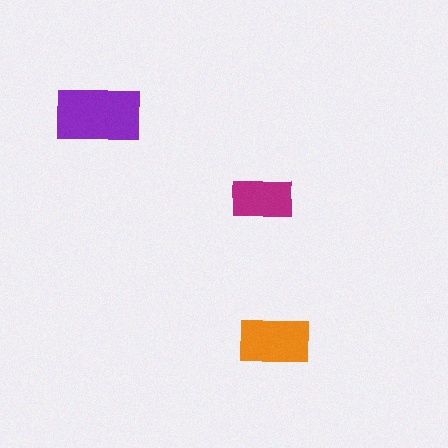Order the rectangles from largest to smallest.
the purple one, the orange one, the magenta one.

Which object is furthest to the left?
The purple rectangle is leftmost.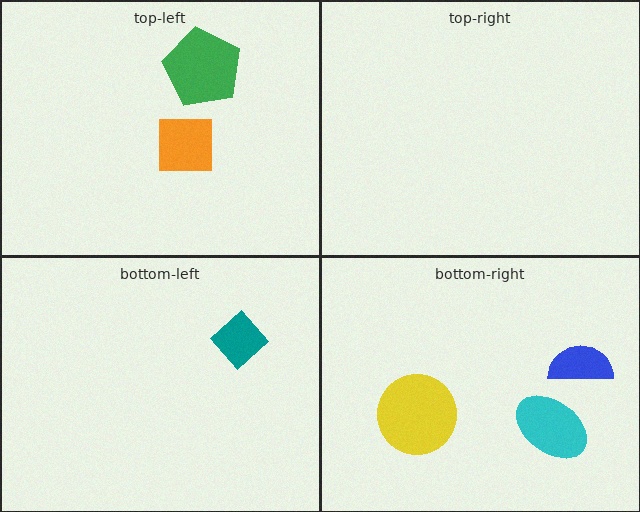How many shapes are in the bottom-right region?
3.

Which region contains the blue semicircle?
The bottom-right region.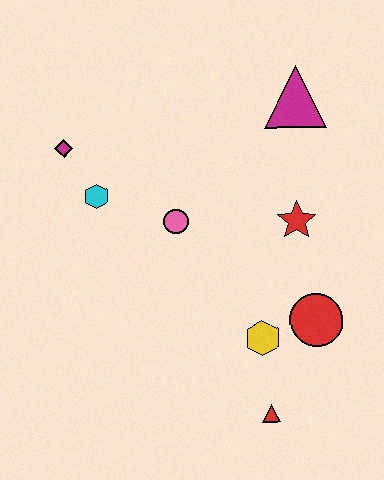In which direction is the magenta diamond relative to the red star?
The magenta diamond is to the left of the red star.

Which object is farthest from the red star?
The magenta diamond is farthest from the red star.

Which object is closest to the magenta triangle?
The red star is closest to the magenta triangle.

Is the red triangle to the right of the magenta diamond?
Yes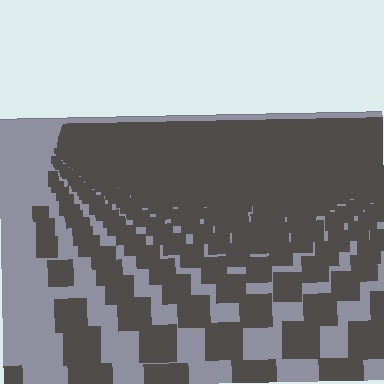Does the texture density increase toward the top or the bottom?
Density increases toward the top.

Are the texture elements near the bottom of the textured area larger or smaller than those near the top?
Larger. Near the bottom, elements are closer to the viewer and appear at a bigger on-screen size.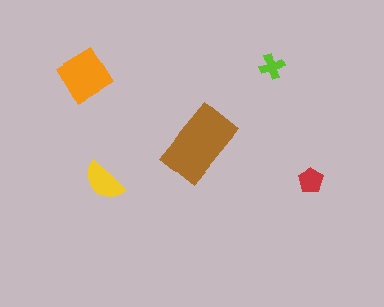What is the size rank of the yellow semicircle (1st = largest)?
3rd.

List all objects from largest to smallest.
The brown rectangle, the orange diamond, the yellow semicircle, the red pentagon, the lime cross.